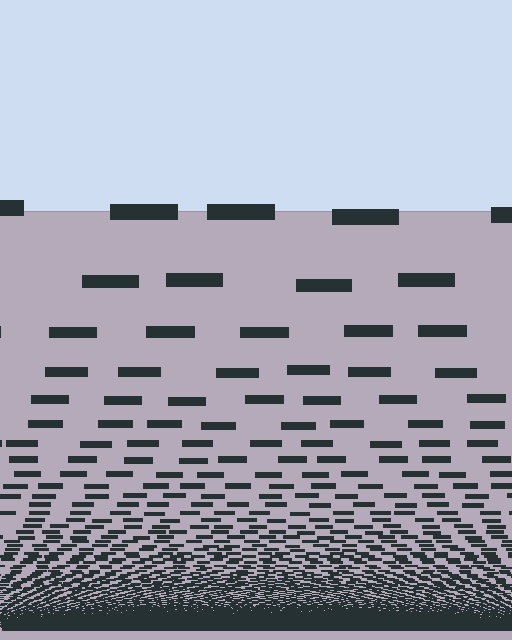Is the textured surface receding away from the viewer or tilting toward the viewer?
The surface appears to tilt toward the viewer. Texture elements get larger and sparser toward the top.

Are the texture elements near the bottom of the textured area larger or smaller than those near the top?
Smaller. The gradient is inverted — elements near the bottom are smaller and denser.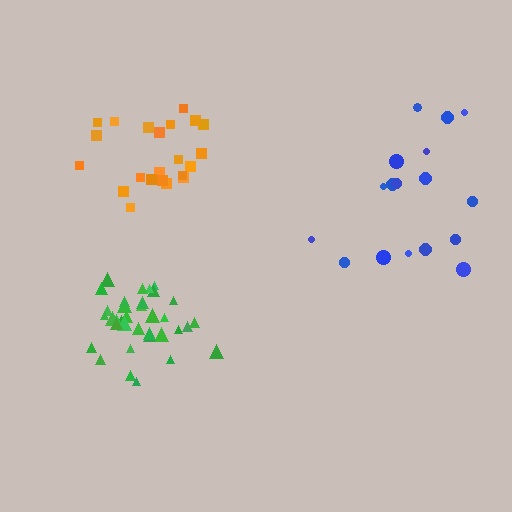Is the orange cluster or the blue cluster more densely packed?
Orange.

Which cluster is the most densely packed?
Green.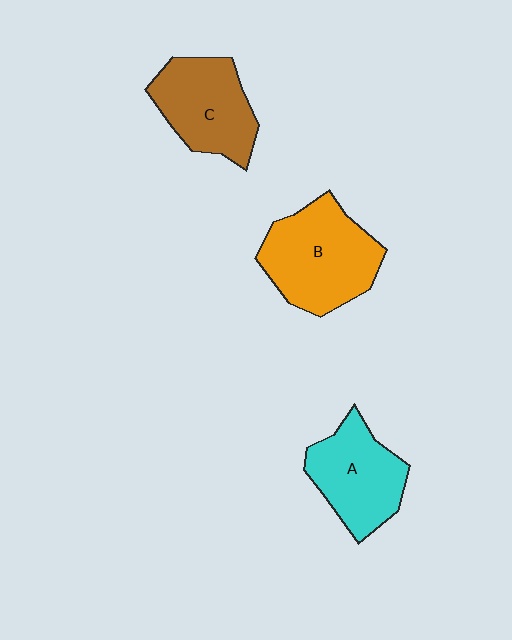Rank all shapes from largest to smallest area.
From largest to smallest: B (orange), C (brown), A (cyan).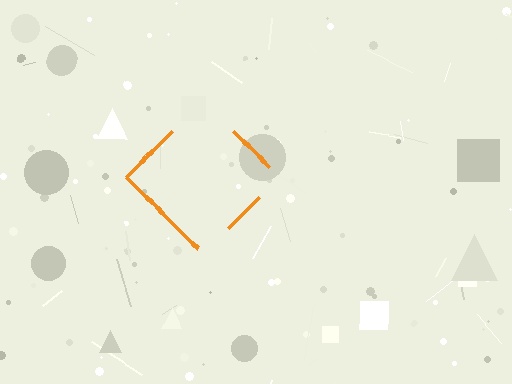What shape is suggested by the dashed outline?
The dashed outline suggests a diamond.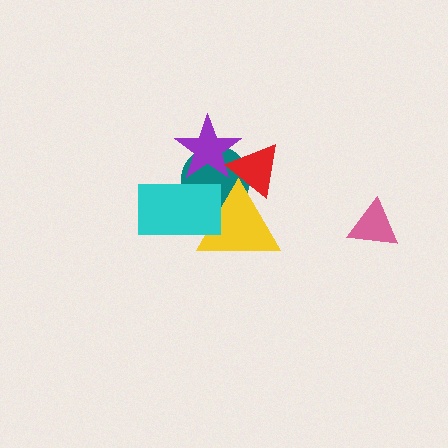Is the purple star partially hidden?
Yes, it is partially covered by another shape.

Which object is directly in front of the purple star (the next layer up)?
The red triangle is directly in front of the purple star.